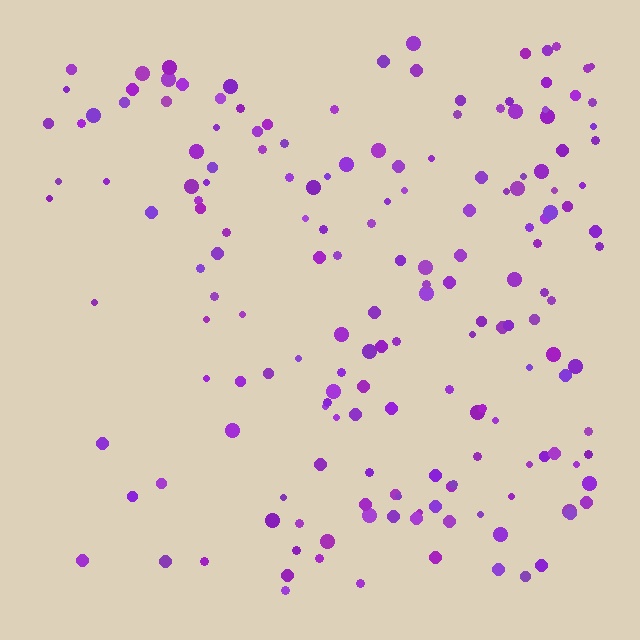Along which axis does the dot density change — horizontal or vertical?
Horizontal.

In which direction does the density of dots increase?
From left to right, with the right side densest.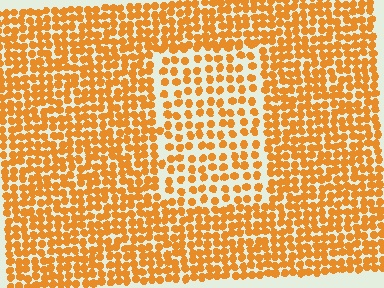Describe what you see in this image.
The image contains small orange elements arranged at two different densities. A rectangle-shaped region is visible where the elements are less densely packed than the surrounding area.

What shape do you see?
I see a rectangle.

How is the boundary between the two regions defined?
The boundary is defined by a change in element density (approximately 1.7x ratio). All elements are the same color, size, and shape.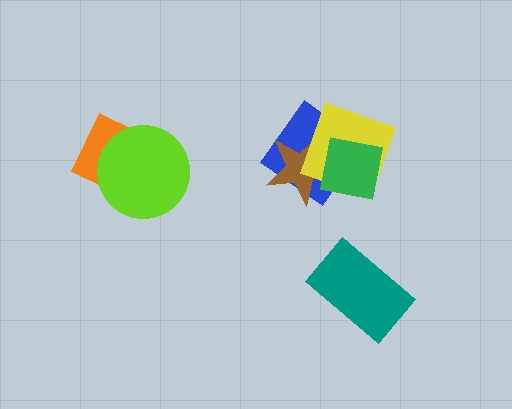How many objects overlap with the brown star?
3 objects overlap with the brown star.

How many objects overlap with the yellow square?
3 objects overlap with the yellow square.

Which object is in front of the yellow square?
The green square is in front of the yellow square.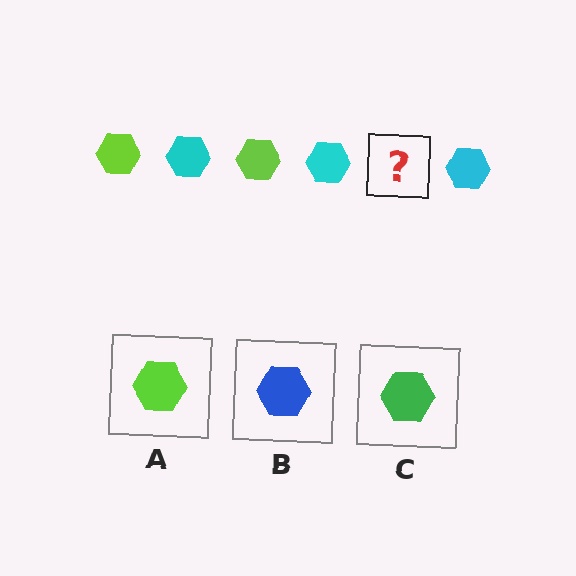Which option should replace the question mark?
Option A.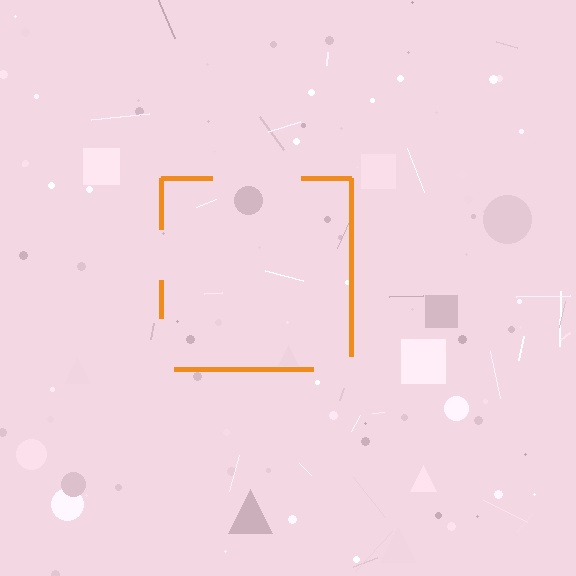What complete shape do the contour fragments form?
The contour fragments form a square.